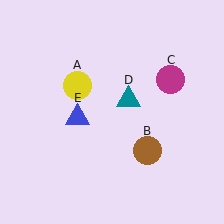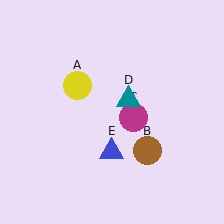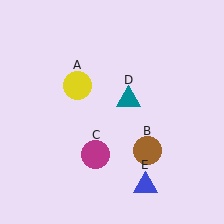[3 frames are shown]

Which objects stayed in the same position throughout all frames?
Yellow circle (object A) and brown circle (object B) and teal triangle (object D) remained stationary.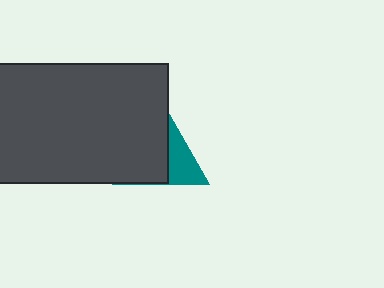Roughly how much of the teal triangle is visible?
A small part of it is visible (roughly 38%).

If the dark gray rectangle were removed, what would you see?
You would see the complete teal triangle.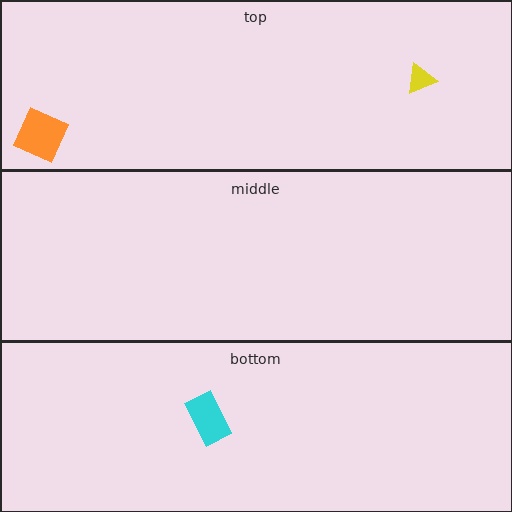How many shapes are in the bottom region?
1.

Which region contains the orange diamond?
The top region.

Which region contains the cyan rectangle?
The bottom region.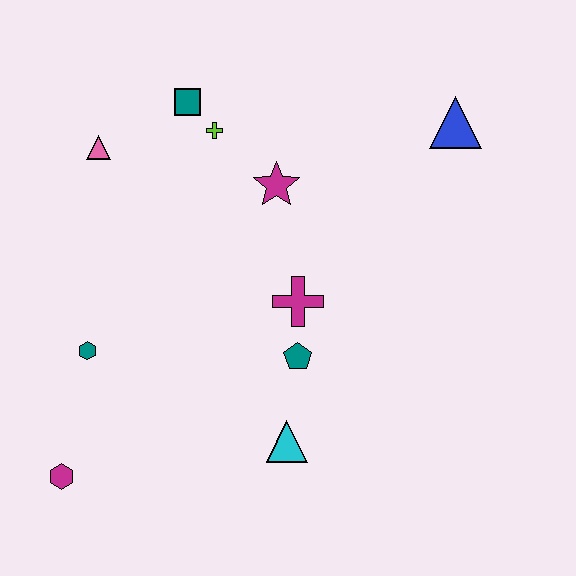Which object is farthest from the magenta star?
The magenta hexagon is farthest from the magenta star.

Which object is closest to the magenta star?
The lime cross is closest to the magenta star.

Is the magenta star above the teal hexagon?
Yes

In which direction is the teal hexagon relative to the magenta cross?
The teal hexagon is to the left of the magenta cross.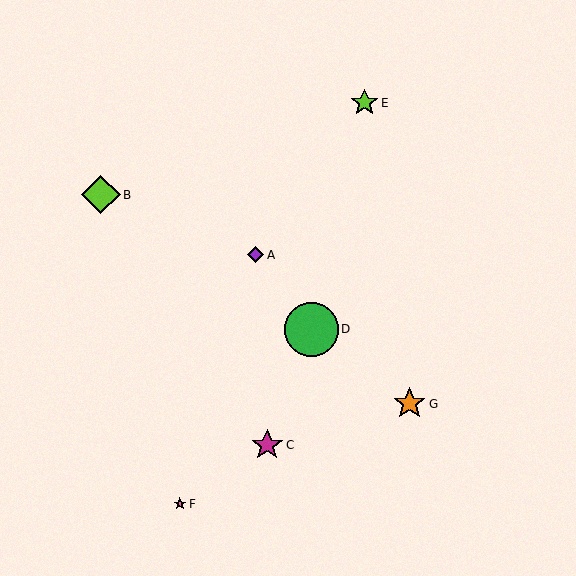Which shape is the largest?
The green circle (labeled D) is the largest.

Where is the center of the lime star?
The center of the lime star is at (365, 103).